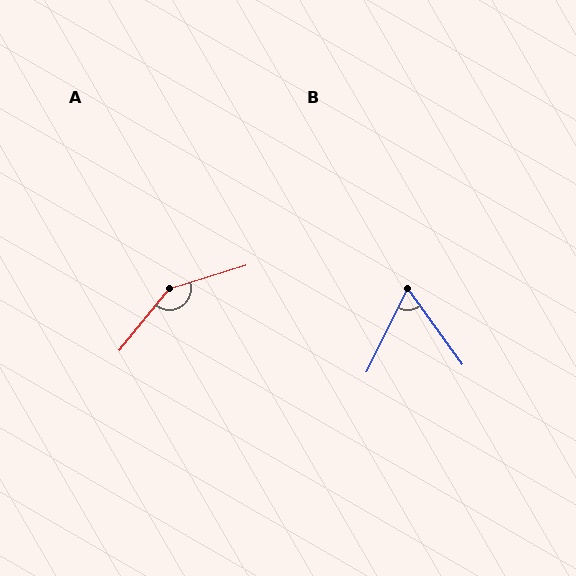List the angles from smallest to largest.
B (62°), A (146°).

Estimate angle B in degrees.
Approximately 62 degrees.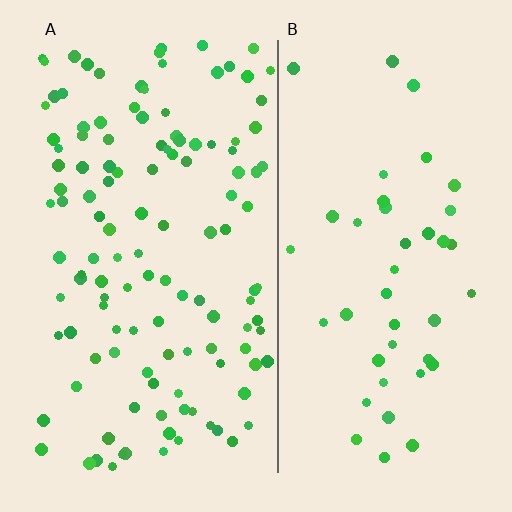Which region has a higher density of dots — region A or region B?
A (the left).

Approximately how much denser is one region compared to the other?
Approximately 2.8× — region A over region B.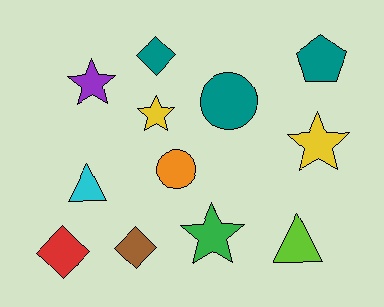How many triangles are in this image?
There are 2 triangles.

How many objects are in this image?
There are 12 objects.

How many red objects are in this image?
There is 1 red object.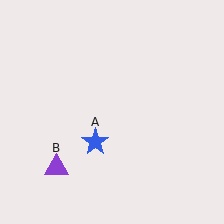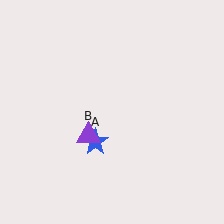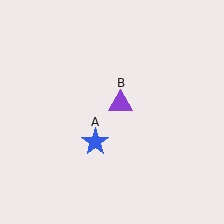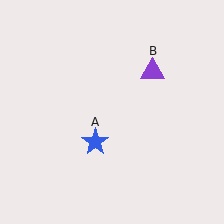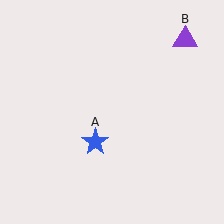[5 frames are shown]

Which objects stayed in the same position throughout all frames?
Blue star (object A) remained stationary.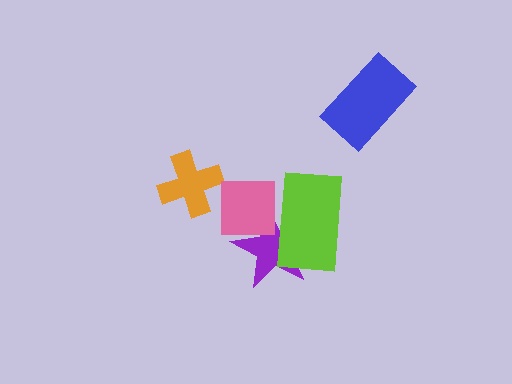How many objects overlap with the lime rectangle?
2 objects overlap with the lime rectangle.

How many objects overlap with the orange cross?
0 objects overlap with the orange cross.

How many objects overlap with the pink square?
2 objects overlap with the pink square.